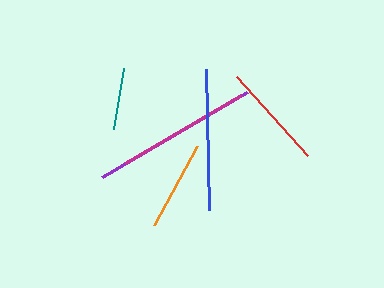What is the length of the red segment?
The red segment is approximately 106 pixels long.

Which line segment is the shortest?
The teal line is the shortest at approximately 62 pixels.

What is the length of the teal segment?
The teal segment is approximately 62 pixels long.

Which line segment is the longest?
The purple line is the longest at approximately 167 pixels.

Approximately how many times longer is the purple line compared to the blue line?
The purple line is approximately 1.2 times the length of the blue line.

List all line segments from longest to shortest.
From longest to shortest: purple, blue, magenta, red, orange, teal.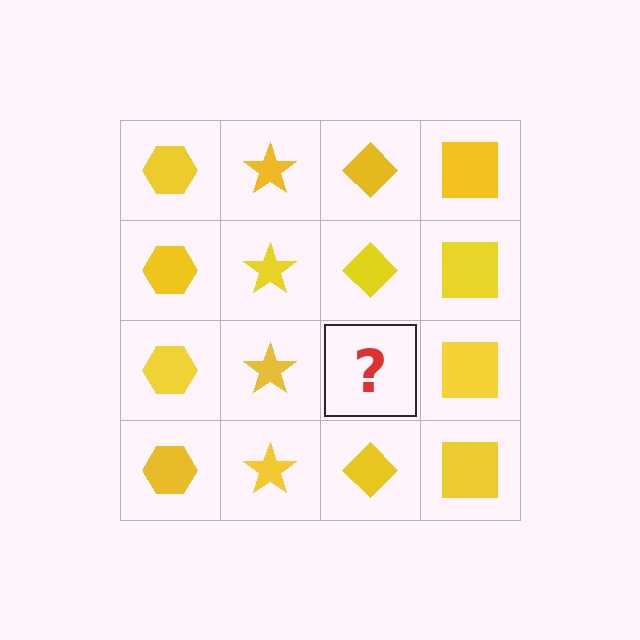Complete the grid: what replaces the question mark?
The question mark should be replaced with a yellow diamond.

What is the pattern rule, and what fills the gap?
The rule is that each column has a consistent shape. The gap should be filled with a yellow diamond.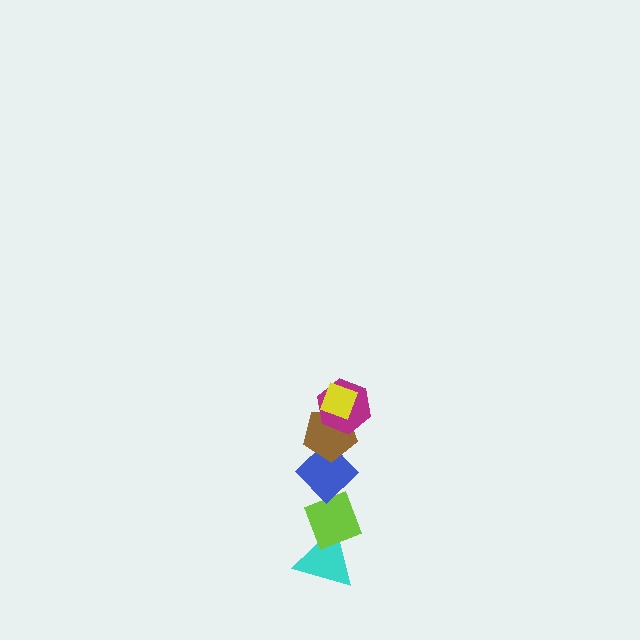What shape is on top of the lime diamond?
The blue diamond is on top of the lime diamond.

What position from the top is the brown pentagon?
The brown pentagon is 3rd from the top.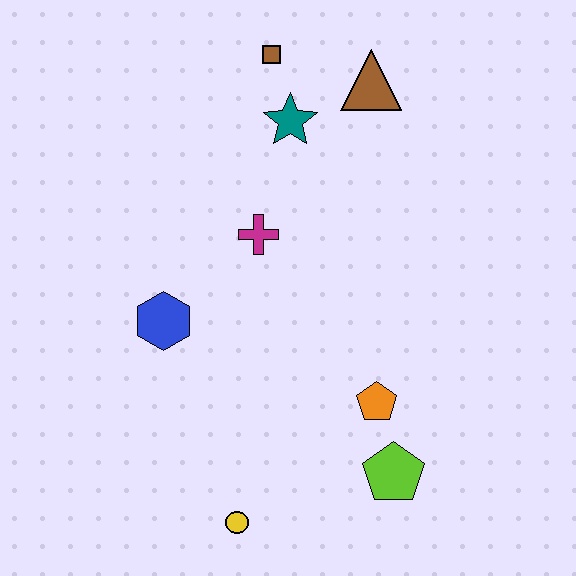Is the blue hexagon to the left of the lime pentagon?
Yes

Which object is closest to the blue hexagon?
The magenta cross is closest to the blue hexagon.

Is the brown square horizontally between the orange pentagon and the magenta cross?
Yes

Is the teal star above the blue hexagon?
Yes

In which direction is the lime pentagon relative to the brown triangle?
The lime pentagon is below the brown triangle.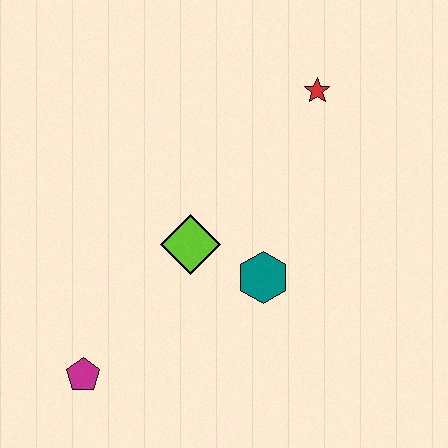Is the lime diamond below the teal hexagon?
No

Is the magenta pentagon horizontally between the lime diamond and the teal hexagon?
No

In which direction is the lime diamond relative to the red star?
The lime diamond is below the red star.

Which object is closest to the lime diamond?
The teal hexagon is closest to the lime diamond.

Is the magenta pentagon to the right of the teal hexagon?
No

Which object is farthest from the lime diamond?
The red star is farthest from the lime diamond.